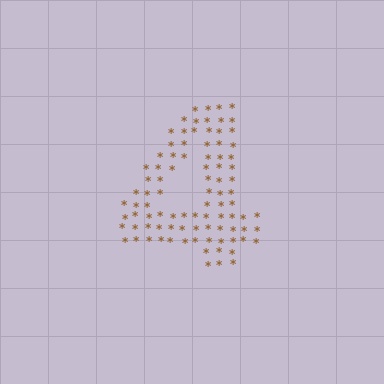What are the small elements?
The small elements are asterisks.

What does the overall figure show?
The overall figure shows the digit 4.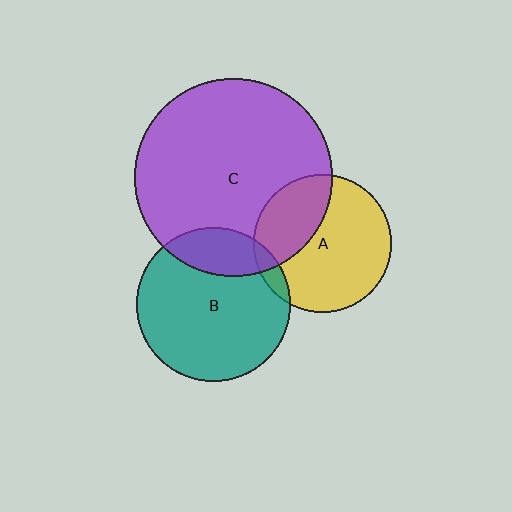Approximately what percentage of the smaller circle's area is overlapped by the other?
Approximately 35%.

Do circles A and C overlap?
Yes.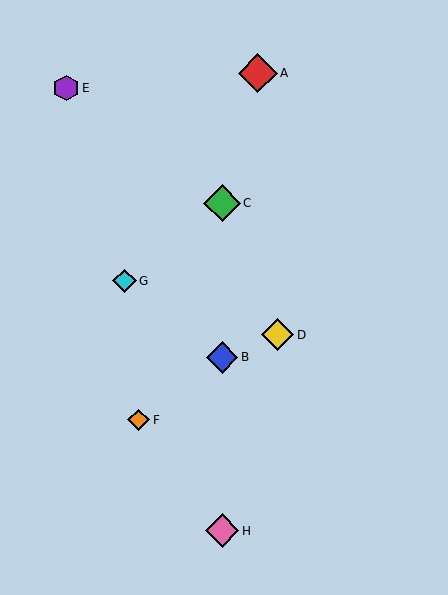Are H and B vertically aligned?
Yes, both are at x≈222.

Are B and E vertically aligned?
No, B is at x≈222 and E is at x≈66.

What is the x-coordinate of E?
Object E is at x≈66.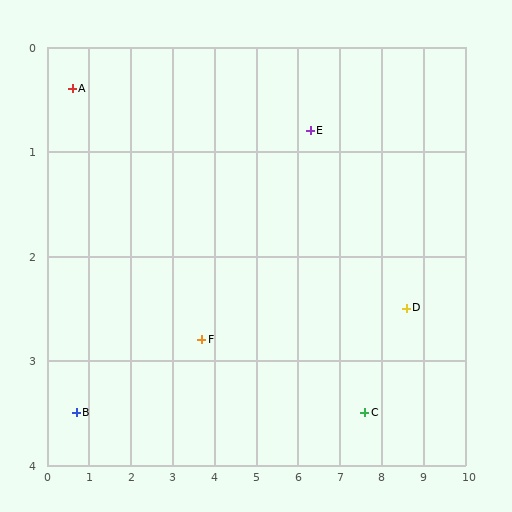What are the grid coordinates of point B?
Point B is at approximately (0.7, 3.5).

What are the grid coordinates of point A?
Point A is at approximately (0.6, 0.4).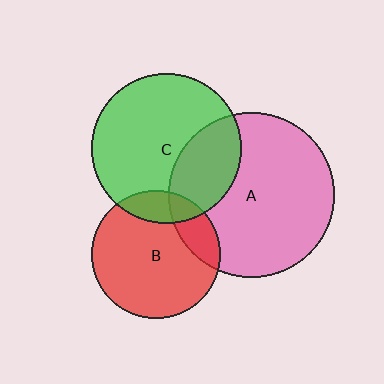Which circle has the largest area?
Circle A (pink).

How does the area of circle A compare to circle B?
Approximately 1.7 times.